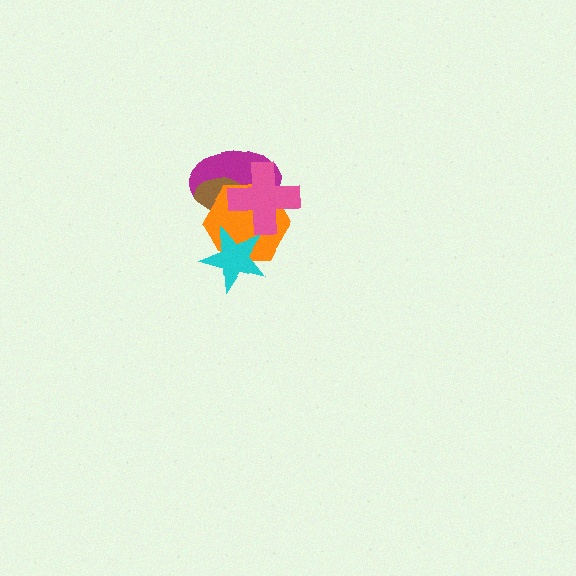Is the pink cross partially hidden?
No, no other shape covers it.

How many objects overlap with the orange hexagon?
4 objects overlap with the orange hexagon.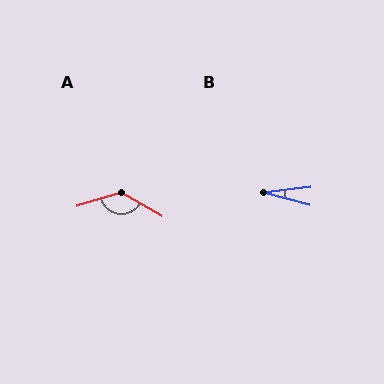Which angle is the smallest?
B, at approximately 22 degrees.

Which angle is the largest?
A, at approximately 133 degrees.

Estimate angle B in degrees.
Approximately 22 degrees.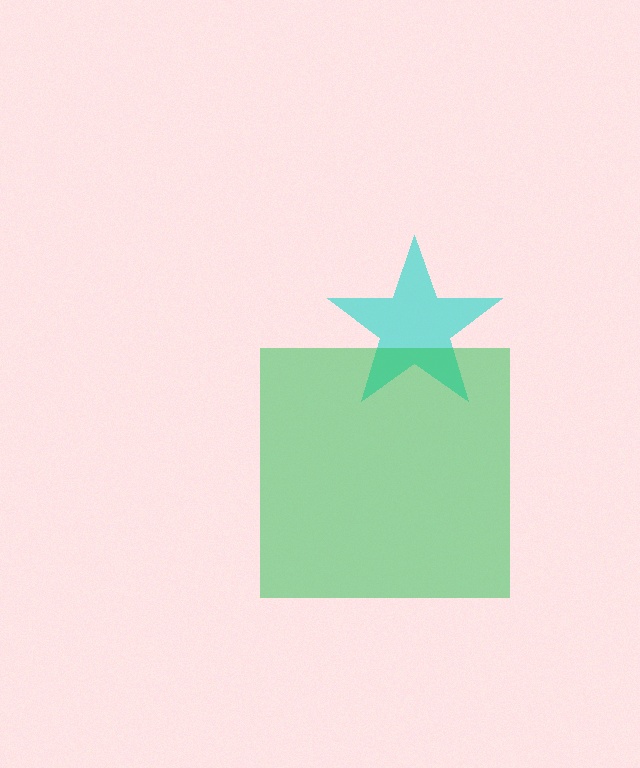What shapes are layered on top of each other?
The layered shapes are: a cyan star, a green square.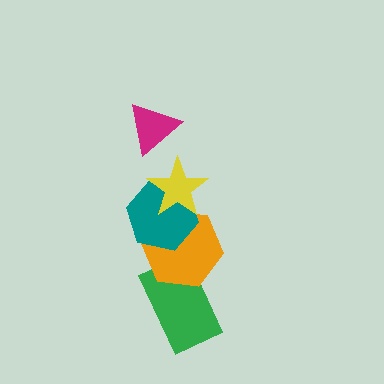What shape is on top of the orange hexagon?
The teal hexagon is on top of the orange hexagon.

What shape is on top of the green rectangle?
The orange hexagon is on top of the green rectangle.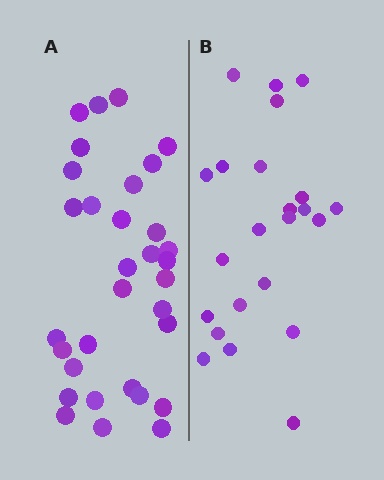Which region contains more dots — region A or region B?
Region A (the left region) has more dots.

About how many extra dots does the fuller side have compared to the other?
Region A has roughly 8 or so more dots than region B.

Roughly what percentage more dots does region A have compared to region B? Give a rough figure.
About 40% more.